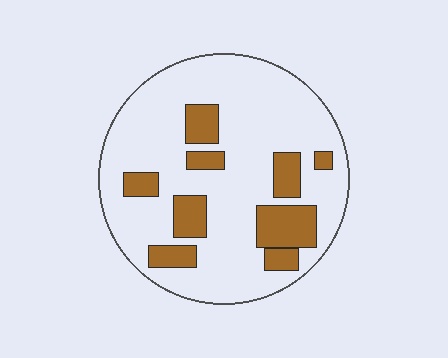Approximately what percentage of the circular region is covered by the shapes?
Approximately 20%.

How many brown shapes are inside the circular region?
9.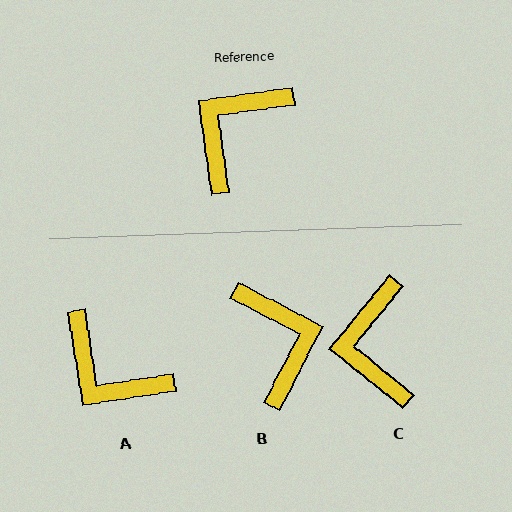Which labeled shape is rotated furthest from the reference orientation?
B, about 125 degrees away.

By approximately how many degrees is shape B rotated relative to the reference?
Approximately 125 degrees clockwise.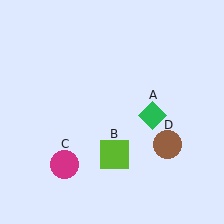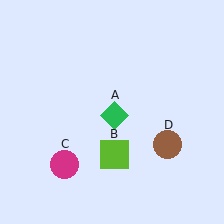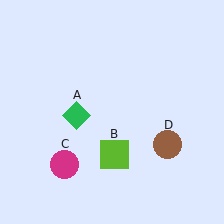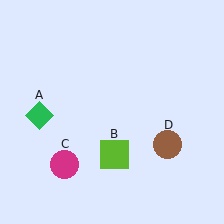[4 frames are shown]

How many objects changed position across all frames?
1 object changed position: green diamond (object A).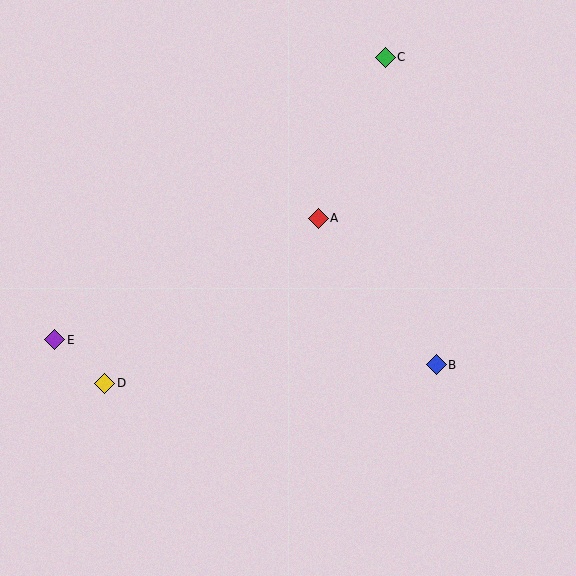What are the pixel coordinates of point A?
Point A is at (318, 218).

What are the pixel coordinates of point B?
Point B is at (436, 365).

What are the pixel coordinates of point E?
Point E is at (55, 340).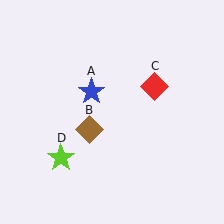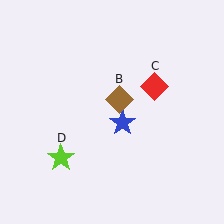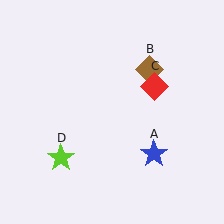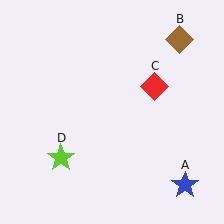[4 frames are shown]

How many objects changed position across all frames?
2 objects changed position: blue star (object A), brown diamond (object B).